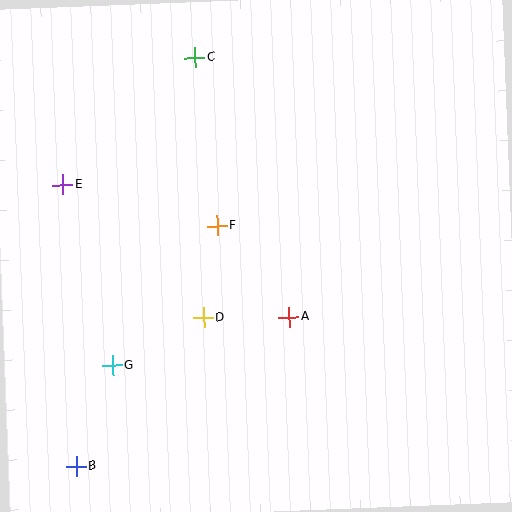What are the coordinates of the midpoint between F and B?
The midpoint between F and B is at (147, 346).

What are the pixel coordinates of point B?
Point B is at (76, 467).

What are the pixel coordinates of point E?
Point E is at (63, 185).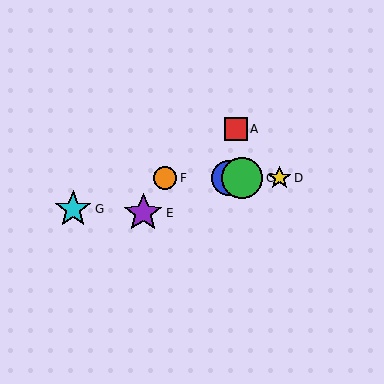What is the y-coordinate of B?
Object B is at y≈178.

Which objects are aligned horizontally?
Objects B, C, D, F are aligned horizontally.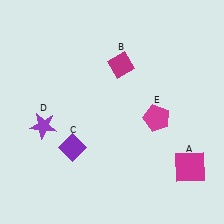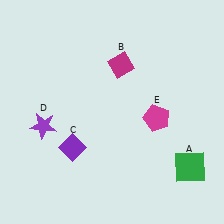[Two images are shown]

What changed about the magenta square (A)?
In Image 1, A is magenta. In Image 2, it changed to green.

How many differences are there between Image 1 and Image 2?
There is 1 difference between the two images.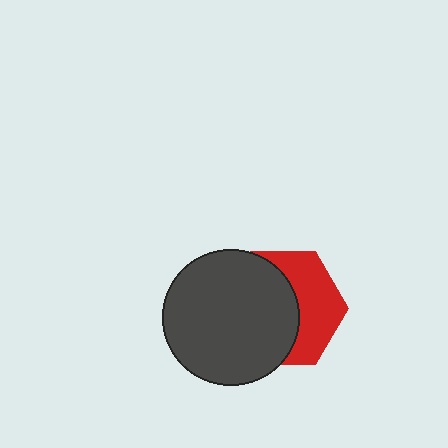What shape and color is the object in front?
The object in front is a dark gray circle.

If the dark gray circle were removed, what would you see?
You would see the complete red hexagon.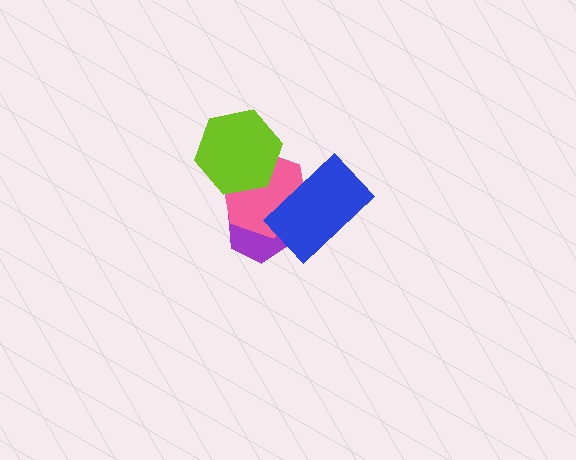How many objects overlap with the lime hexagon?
1 object overlaps with the lime hexagon.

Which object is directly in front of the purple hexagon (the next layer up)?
The pink hexagon is directly in front of the purple hexagon.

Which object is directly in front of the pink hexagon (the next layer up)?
The blue rectangle is directly in front of the pink hexagon.